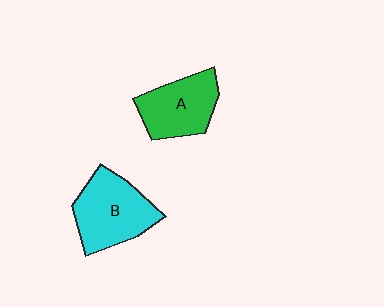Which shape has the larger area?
Shape B (cyan).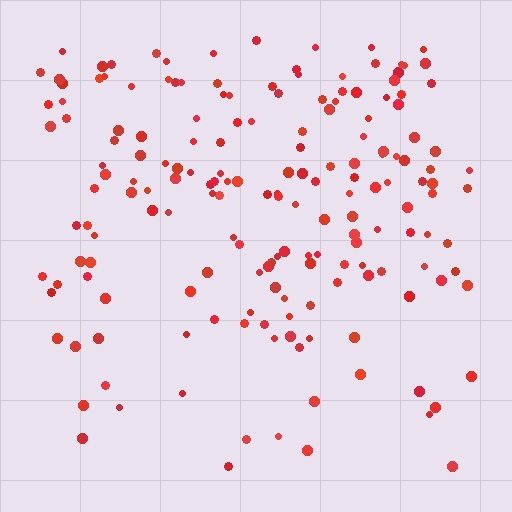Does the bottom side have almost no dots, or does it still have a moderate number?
Still a moderate number, just noticeably fewer than the top.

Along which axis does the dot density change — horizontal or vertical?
Vertical.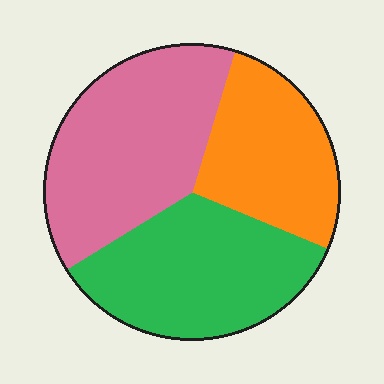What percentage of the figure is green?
Green takes up about one third (1/3) of the figure.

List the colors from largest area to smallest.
From largest to smallest: pink, green, orange.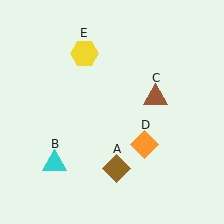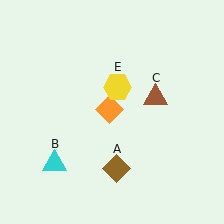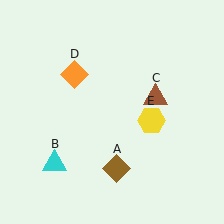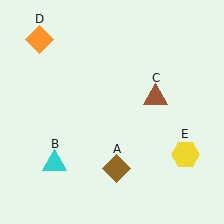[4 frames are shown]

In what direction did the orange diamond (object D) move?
The orange diamond (object D) moved up and to the left.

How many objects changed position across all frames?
2 objects changed position: orange diamond (object D), yellow hexagon (object E).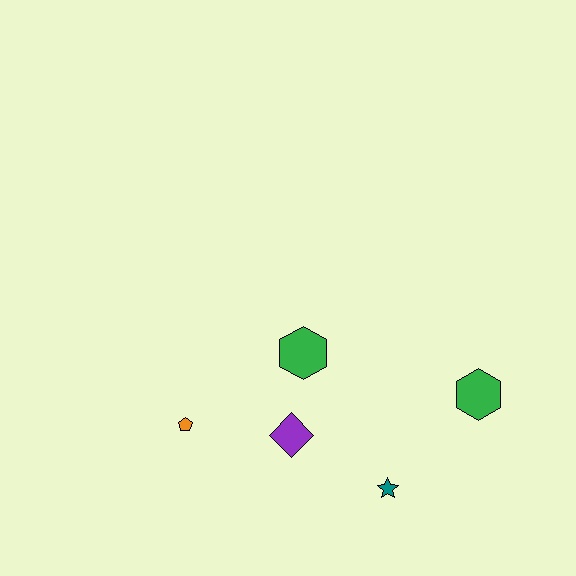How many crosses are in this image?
There are no crosses.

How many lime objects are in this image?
There are no lime objects.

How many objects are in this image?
There are 5 objects.